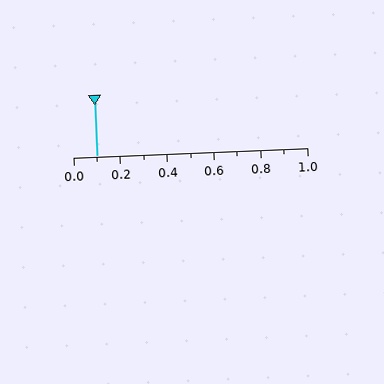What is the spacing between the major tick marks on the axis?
The major ticks are spaced 0.2 apart.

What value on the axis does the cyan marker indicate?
The marker indicates approximately 0.1.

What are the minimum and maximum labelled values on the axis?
The axis runs from 0.0 to 1.0.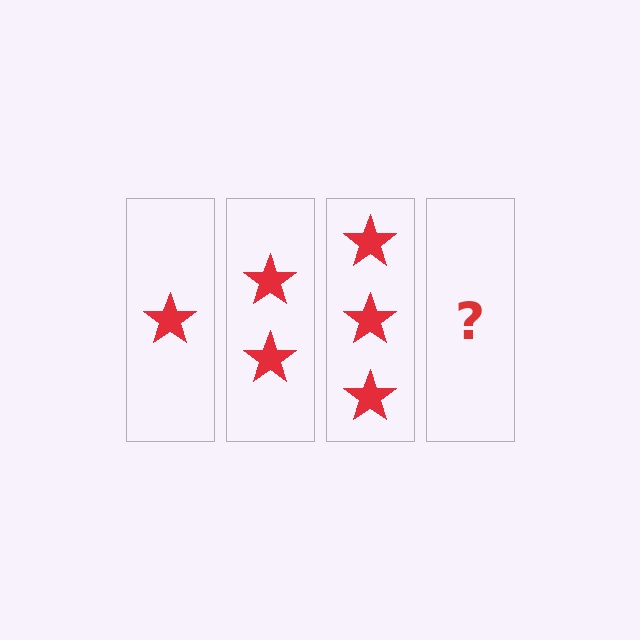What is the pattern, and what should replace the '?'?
The pattern is that each step adds one more star. The '?' should be 4 stars.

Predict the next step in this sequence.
The next step is 4 stars.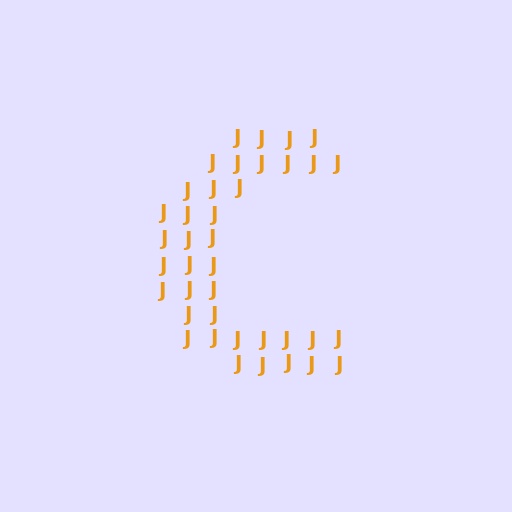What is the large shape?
The large shape is the letter C.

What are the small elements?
The small elements are letter J's.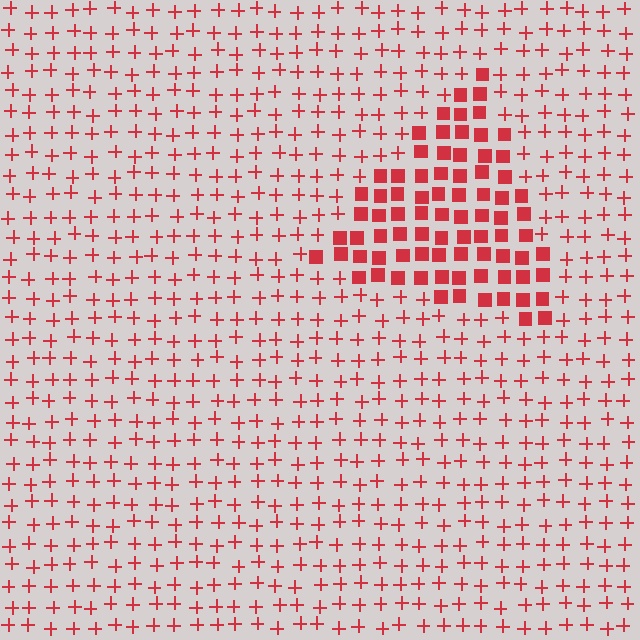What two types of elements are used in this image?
The image uses squares inside the triangle region and plus signs outside it.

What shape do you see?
I see a triangle.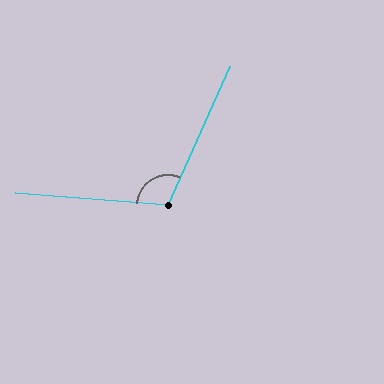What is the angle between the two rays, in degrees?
Approximately 109 degrees.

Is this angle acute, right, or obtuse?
It is obtuse.